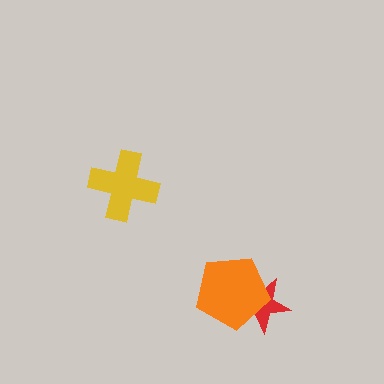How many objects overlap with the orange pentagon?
1 object overlaps with the orange pentagon.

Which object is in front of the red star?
The orange pentagon is in front of the red star.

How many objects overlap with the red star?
1 object overlaps with the red star.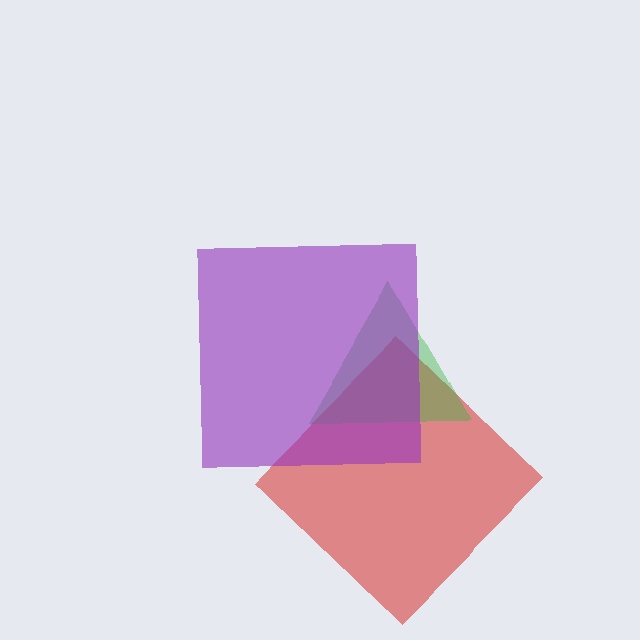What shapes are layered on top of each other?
The layered shapes are: a red diamond, a green triangle, a purple square.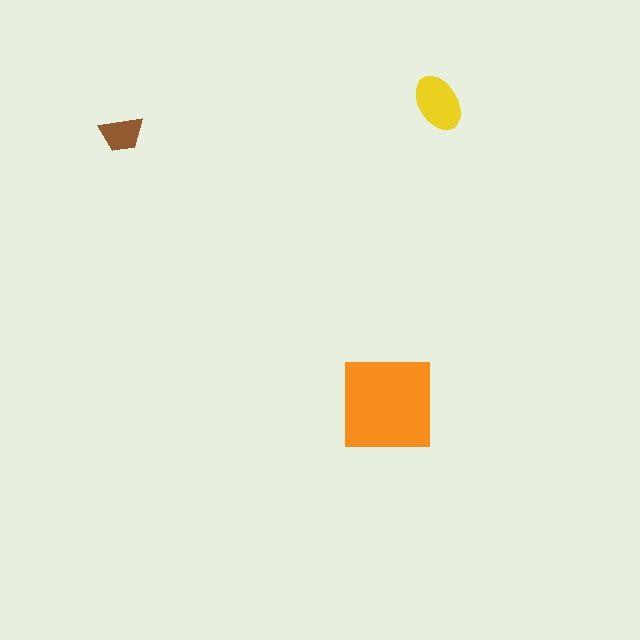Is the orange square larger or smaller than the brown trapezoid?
Larger.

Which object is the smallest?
The brown trapezoid.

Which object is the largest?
The orange square.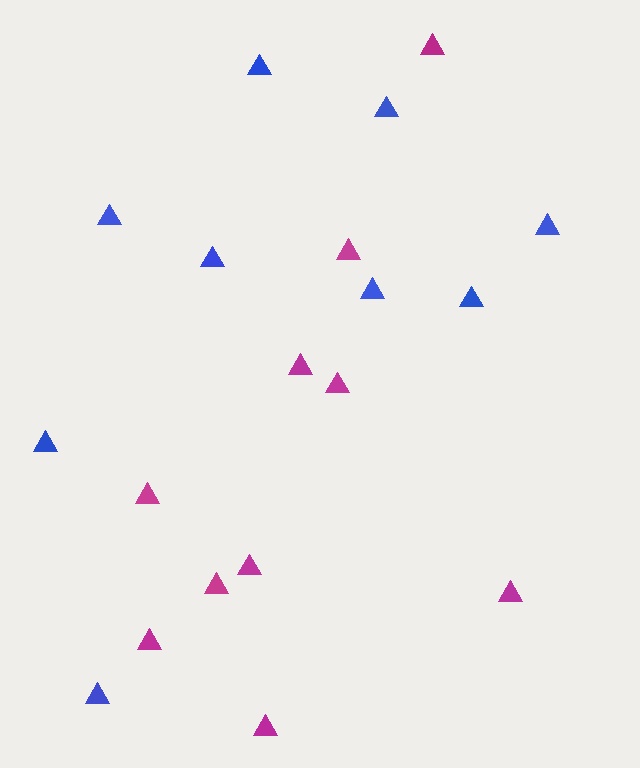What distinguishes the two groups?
There are 2 groups: one group of blue triangles (9) and one group of magenta triangles (10).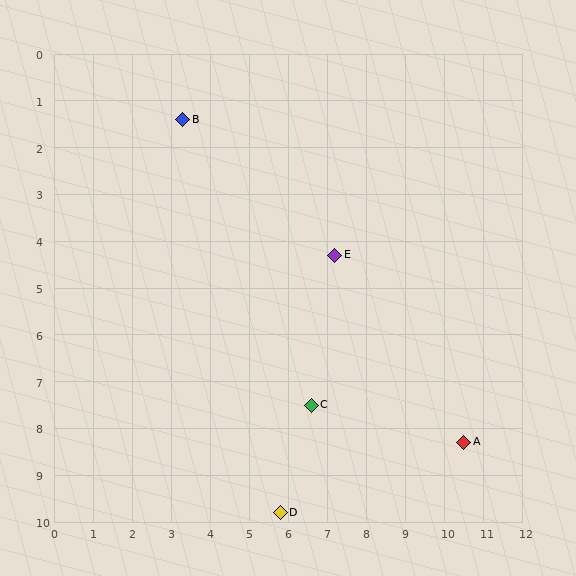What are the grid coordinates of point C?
Point C is at approximately (6.6, 7.5).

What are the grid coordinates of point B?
Point B is at approximately (3.3, 1.4).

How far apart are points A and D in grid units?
Points A and D are about 4.9 grid units apart.